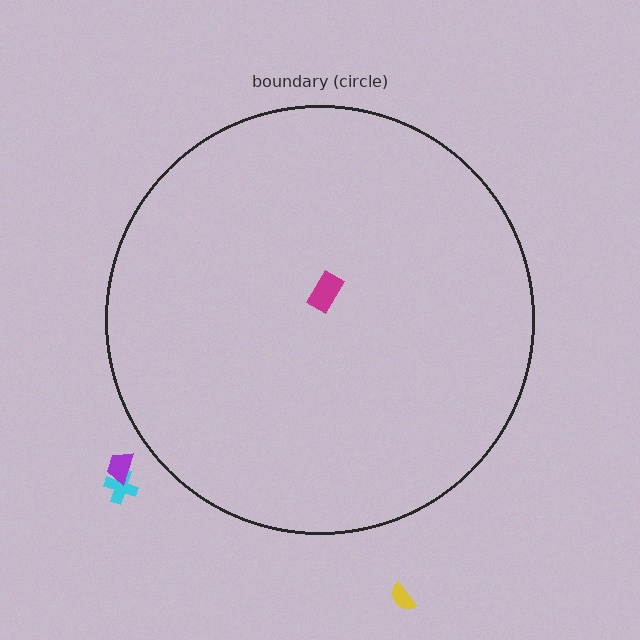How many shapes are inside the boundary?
1 inside, 3 outside.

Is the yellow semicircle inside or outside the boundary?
Outside.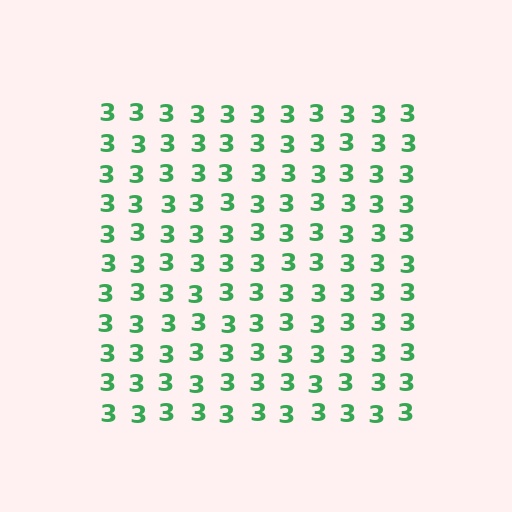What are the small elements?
The small elements are digit 3's.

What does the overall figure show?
The overall figure shows a square.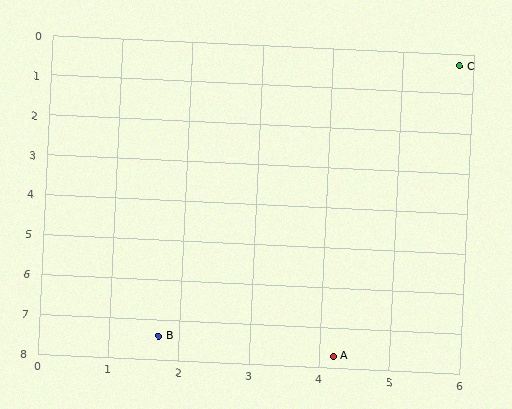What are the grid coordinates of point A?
Point A is at approximately (4.2, 7.7).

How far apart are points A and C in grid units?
Points A and C are about 7.6 grid units apart.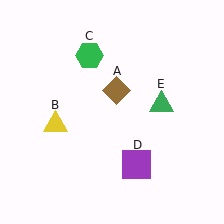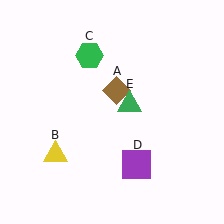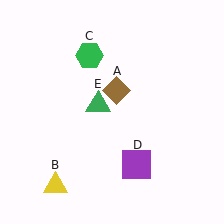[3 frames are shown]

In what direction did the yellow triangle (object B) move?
The yellow triangle (object B) moved down.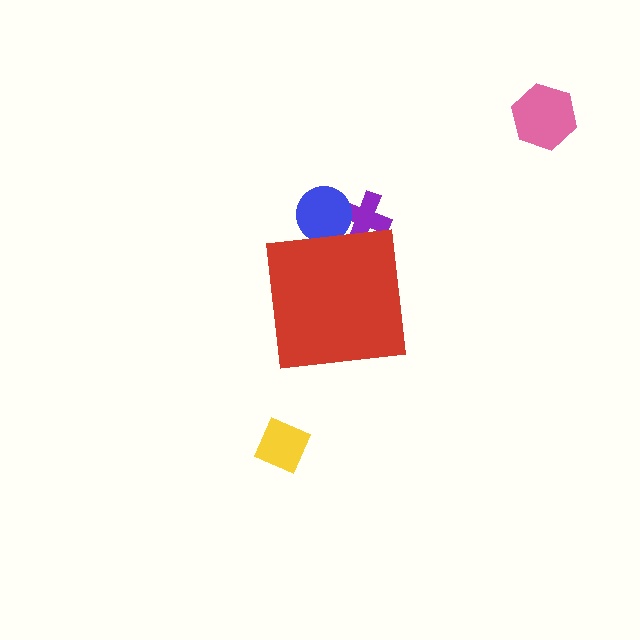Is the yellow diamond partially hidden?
No, the yellow diamond is fully visible.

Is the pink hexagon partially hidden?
No, the pink hexagon is fully visible.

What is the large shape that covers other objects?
A red square.